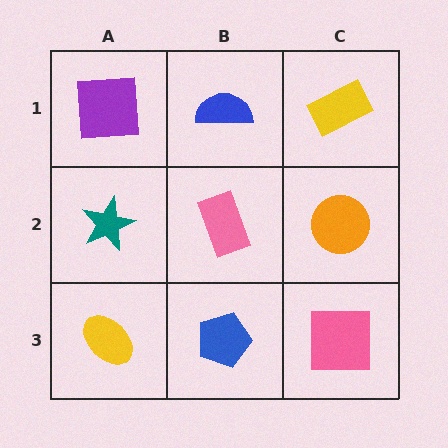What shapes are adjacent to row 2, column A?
A purple square (row 1, column A), a yellow ellipse (row 3, column A), a pink rectangle (row 2, column B).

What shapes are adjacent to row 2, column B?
A blue semicircle (row 1, column B), a blue pentagon (row 3, column B), a teal star (row 2, column A), an orange circle (row 2, column C).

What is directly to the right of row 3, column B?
A pink square.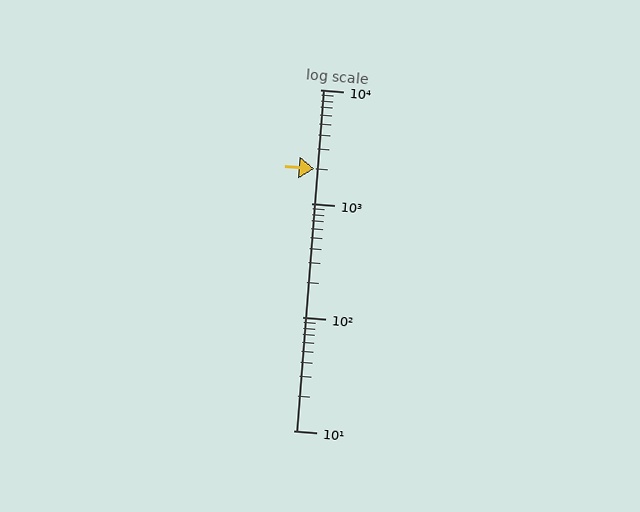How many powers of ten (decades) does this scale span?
The scale spans 3 decades, from 10 to 10000.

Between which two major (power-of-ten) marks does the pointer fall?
The pointer is between 1000 and 10000.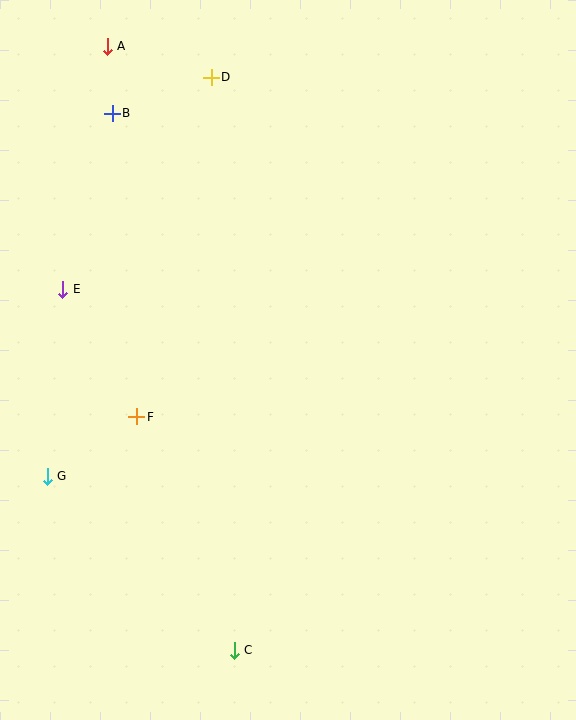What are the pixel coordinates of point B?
Point B is at (112, 113).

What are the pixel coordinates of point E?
Point E is at (63, 289).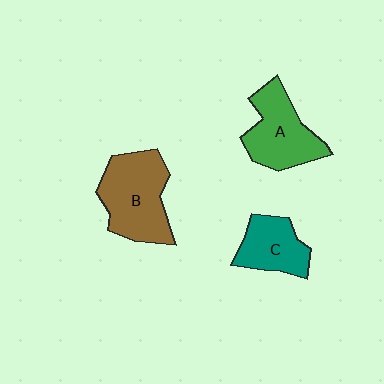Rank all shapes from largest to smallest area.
From largest to smallest: B (brown), A (green), C (teal).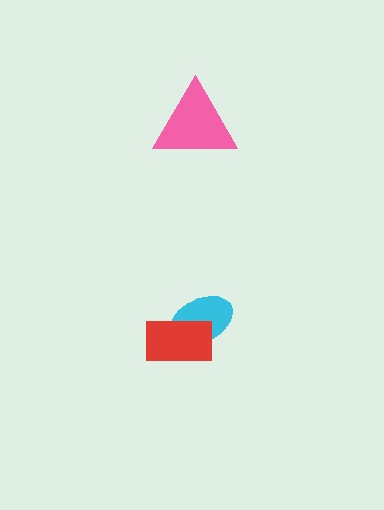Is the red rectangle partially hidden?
No, no other shape covers it.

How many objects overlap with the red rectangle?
1 object overlaps with the red rectangle.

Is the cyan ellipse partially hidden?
Yes, it is partially covered by another shape.